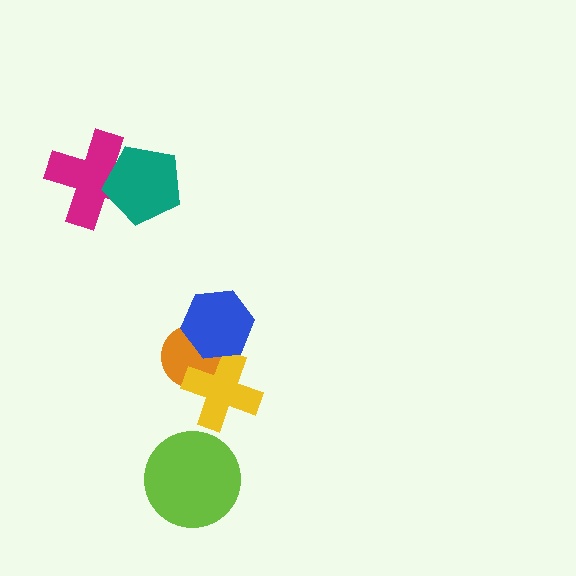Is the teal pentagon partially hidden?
No, no other shape covers it.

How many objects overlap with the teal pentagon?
1 object overlaps with the teal pentagon.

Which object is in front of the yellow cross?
The blue hexagon is in front of the yellow cross.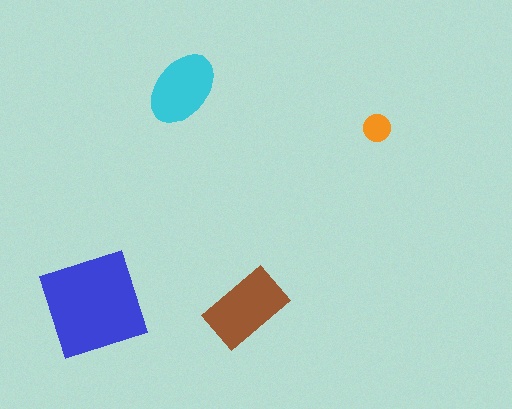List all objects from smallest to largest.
The orange circle, the cyan ellipse, the brown rectangle, the blue diamond.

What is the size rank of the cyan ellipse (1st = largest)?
3rd.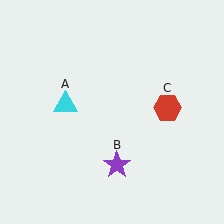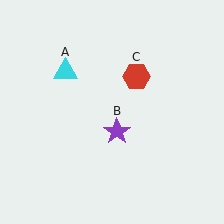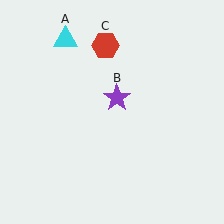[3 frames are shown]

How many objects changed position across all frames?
3 objects changed position: cyan triangle (object A), purple star (object B), red hexagon (object C).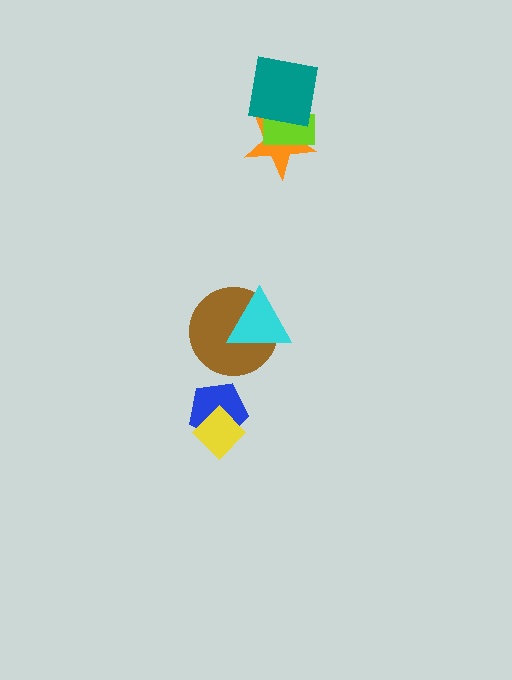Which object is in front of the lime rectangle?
The teal square is in front of the lime rectangle.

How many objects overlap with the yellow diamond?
1 object overlaps with the yellow diamond.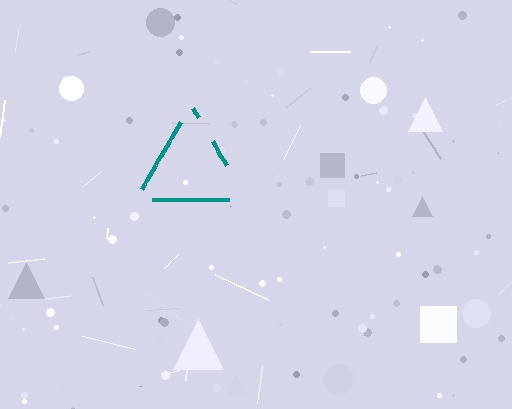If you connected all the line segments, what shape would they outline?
They would outline a triangle.